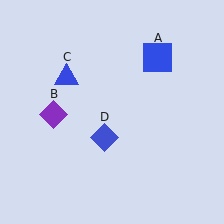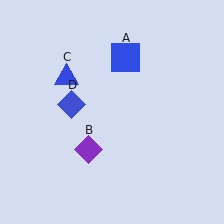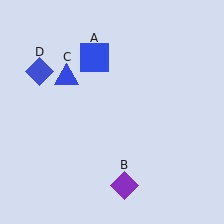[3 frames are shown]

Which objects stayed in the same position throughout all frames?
Blue triangle (object C) remained stationary.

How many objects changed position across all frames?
3 objects changed position: blue square (object A), purple diamond (object B), blue diamond (object D).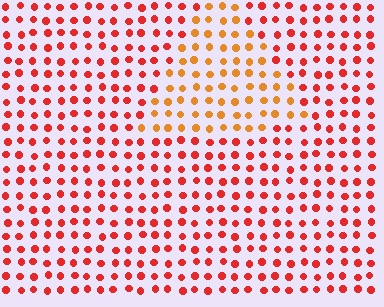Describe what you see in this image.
The image is filled with small red elements in a uniform arrangement. A triangle-shaped region is visible where the elements are tinted to a slightly different hue, forming a subtle color boundary.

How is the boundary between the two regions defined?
The boundary is defined purely by a slight shift in hue (about 32 degrees). Spacing, size, and orientation are identical on both sides.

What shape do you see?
I see a triangle.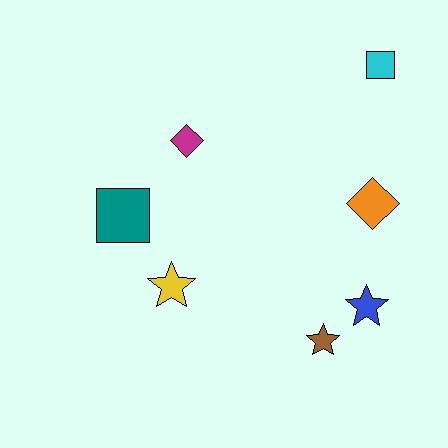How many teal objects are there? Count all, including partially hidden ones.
There is 1 teal object.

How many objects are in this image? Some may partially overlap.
There are 7 objects.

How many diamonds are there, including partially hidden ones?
There are 2 diamonds.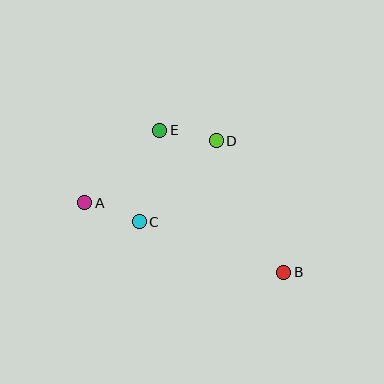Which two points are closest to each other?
Points A and C are closest to each other.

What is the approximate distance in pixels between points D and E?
The distance between D and E is approximately 58 pixels.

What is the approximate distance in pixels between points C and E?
The distance between C and E is approximately 94 pixels.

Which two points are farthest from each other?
Points A and B are farthest from each other.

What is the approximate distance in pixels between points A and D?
The distance between A and D is approximately 146 pixels.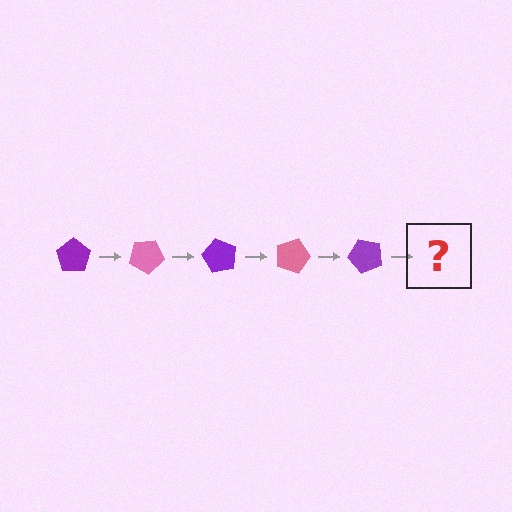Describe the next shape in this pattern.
It should be a pink pentagon, rotated 150 degrees from the start.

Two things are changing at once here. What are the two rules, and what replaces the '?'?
The two rules are that it rotates 30 degrees each step and the color cycles through purple and pink. The '?' should be a pink pentagon, rotated 150 degrees from the start.